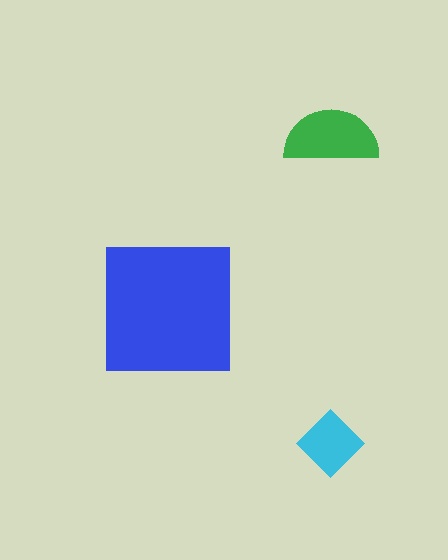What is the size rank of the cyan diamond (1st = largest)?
3rd.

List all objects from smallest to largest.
The cyan diamond, the green semicircle, the blue square.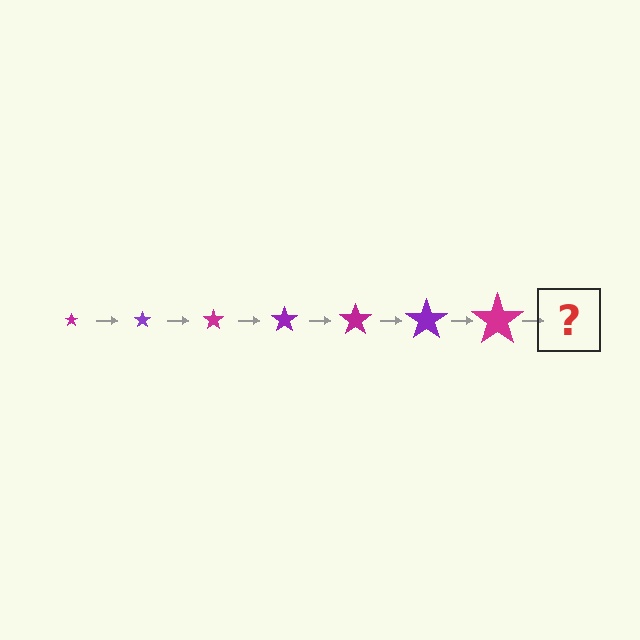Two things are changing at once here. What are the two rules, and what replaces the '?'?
The two rules are that the star grows larger each step and the color cycles through magenta and purple. The '?' should be a purple star, larger than the previous one.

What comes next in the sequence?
The next element should be a purple star, larger than the previous one.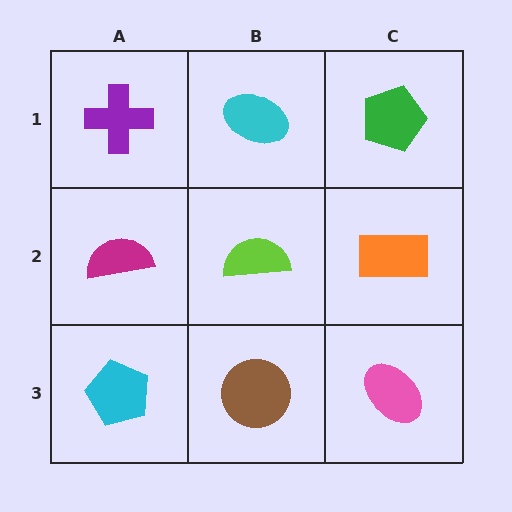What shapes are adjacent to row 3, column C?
An orange rectangle (row 2, column C), a brown circle (row 3, column B).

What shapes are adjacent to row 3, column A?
A magenta semicircle (row 2, column A), a brown circle (row 3, column B).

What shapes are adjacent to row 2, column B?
A cyan ellipse (row 1, column B), a brown circle (row 3, column B), a magenta semicircle (row 2, column A), an orange rectangle (row 2, column C).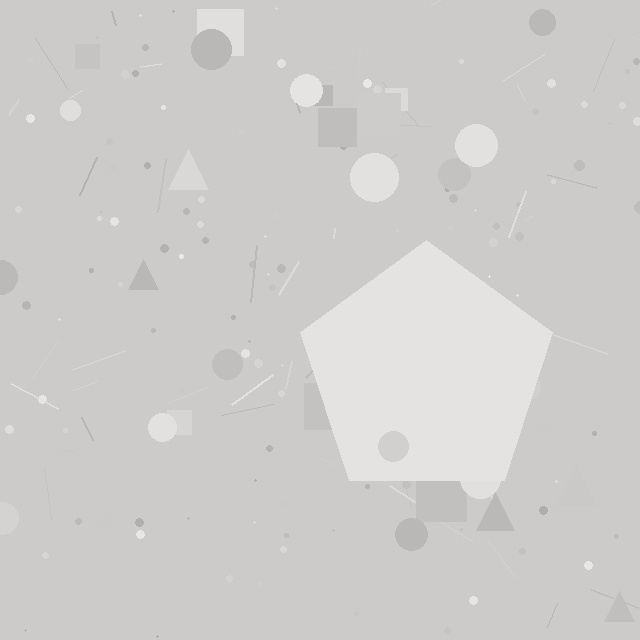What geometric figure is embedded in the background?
A pentagon is embedded in the background.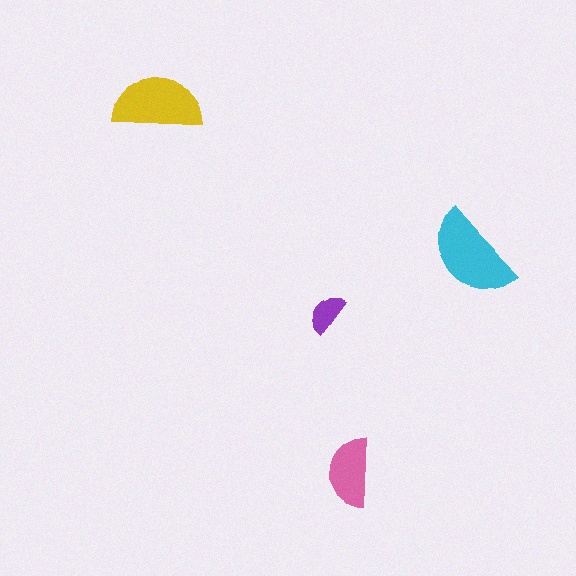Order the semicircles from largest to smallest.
the cyan one, the yellow one, the pink one, the purple one.